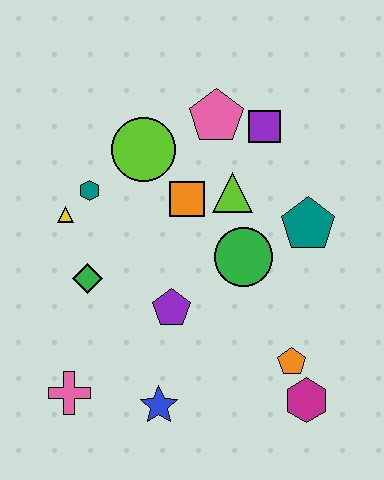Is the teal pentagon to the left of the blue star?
No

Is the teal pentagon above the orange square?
No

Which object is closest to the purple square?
The pink pentagon is closest to the purple square.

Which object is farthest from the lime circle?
The magenta hexagon is farthest from the lime circle.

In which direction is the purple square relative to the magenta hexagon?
The purple square is above the magenta hexagon.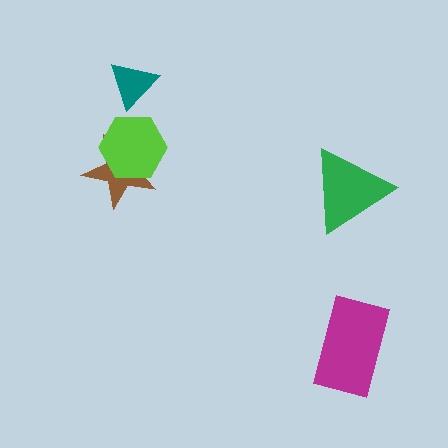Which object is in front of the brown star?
The lime hexagon is in front of the brown star.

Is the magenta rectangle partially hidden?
No, no other shape covers it.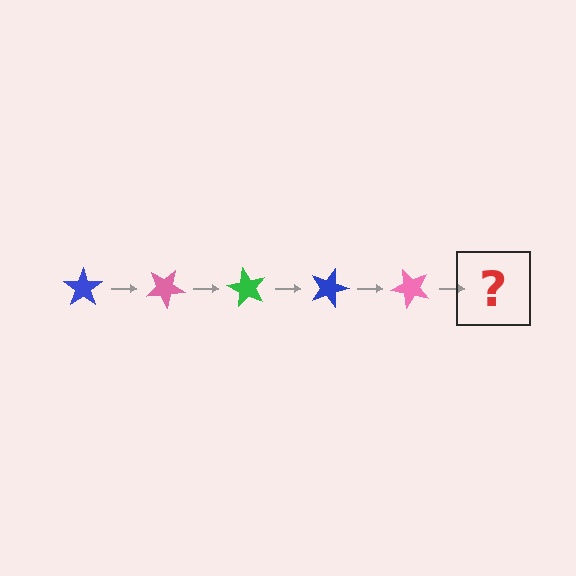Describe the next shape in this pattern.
It should be a green star, rotated 150 degrees from the start.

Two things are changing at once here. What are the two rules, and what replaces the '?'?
The two rules are that it rotates 30 degrees each step and the color cycles through blue, pink, and green. The '?' should be a green star, rotated 150 degrees from the start.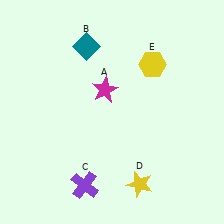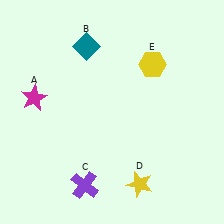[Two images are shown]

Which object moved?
The magenta star (A) moved left.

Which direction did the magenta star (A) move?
The magenta star (A) moved left.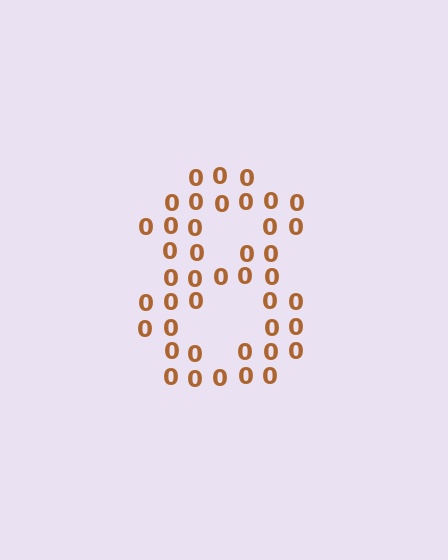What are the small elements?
The small elements are digit 0's.